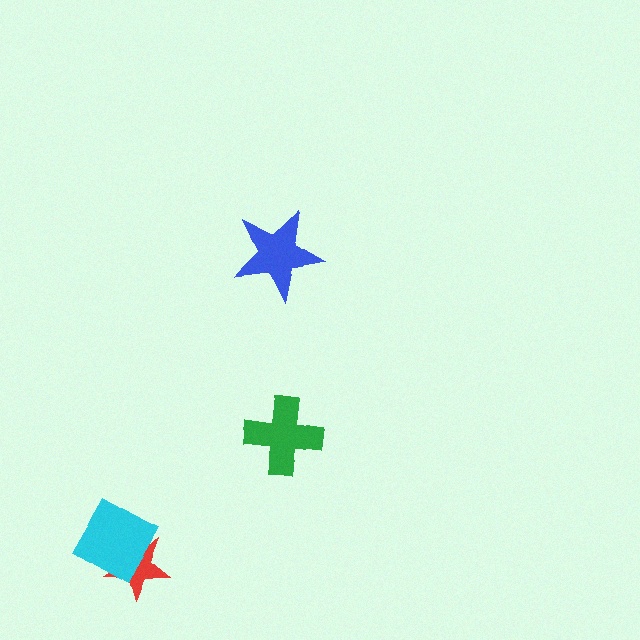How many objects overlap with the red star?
1 object overlaps with the red star.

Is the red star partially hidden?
Yes, it is partially covered by another shape.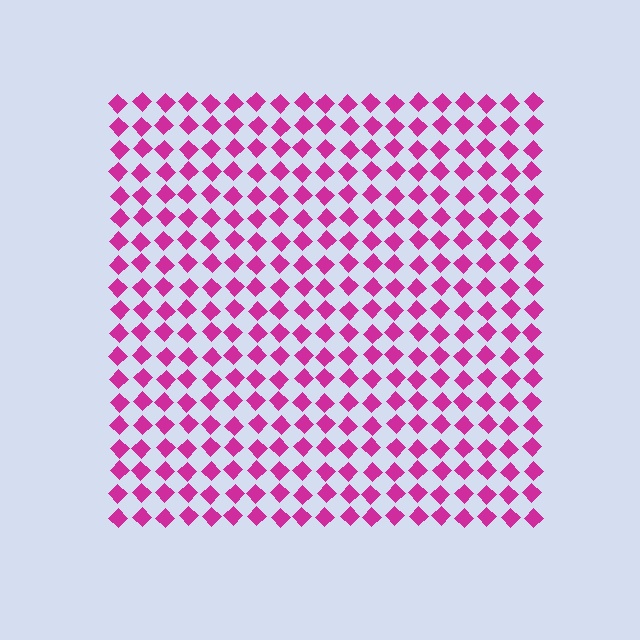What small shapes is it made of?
It is made of small diamonds.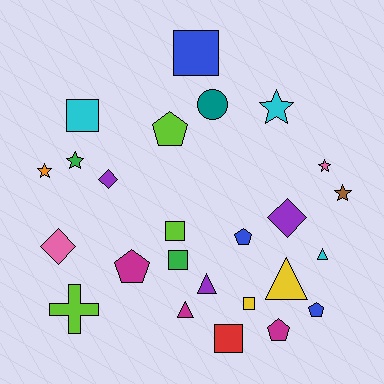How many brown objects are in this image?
There is 1 brown object.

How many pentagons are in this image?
There are 5 pentagons.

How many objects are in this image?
There are 25 objects.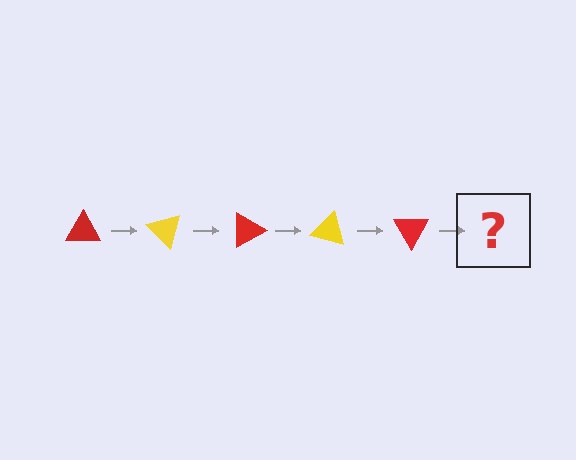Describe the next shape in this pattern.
It should be a yellow triangle, rotated 225 degrees from the start.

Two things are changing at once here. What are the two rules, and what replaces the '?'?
The two rules are that it rotates 45 degrees each step and the color cycles through red and yellow. The '?' should be a yellow triangle, rotated 225 degrees from the start.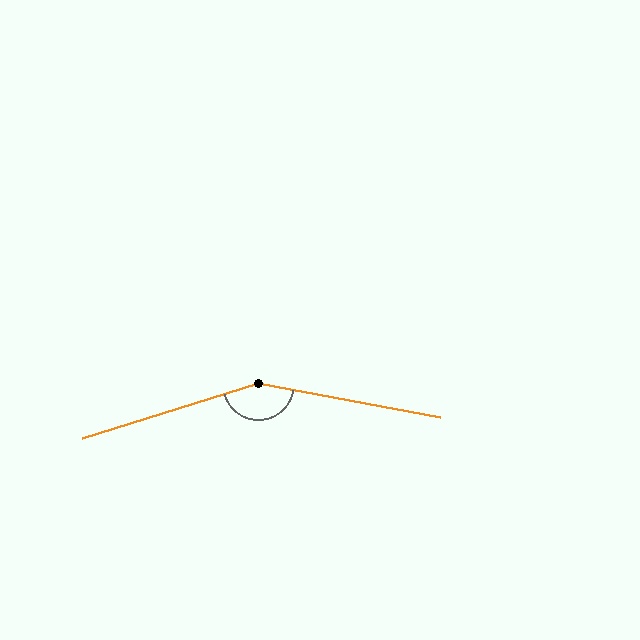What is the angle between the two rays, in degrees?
Approximately 152 degrees.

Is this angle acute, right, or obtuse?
It is obtuse.